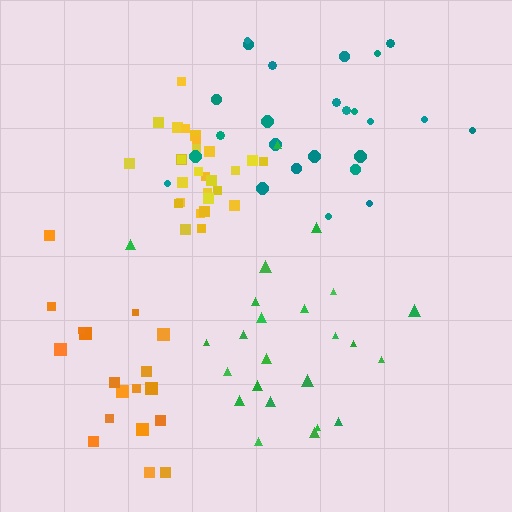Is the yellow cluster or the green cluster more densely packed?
Yellow.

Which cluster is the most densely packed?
Yellow.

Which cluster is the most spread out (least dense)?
Teal.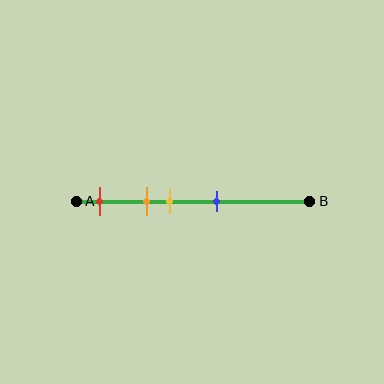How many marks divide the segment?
There are 4 marks dividing the segment.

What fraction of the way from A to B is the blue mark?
The blue mark is approximately 60% (0.6) of the way from A to B.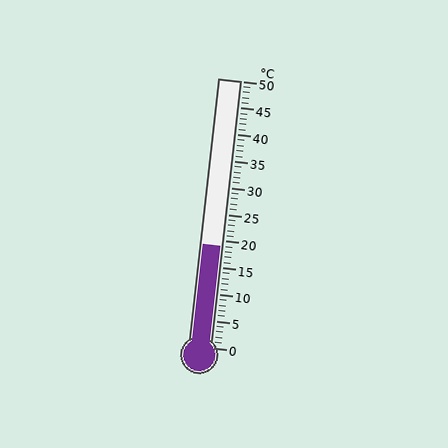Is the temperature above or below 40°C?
The temperature is below 40°C.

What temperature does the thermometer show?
The thermometer shows approximately 19°C.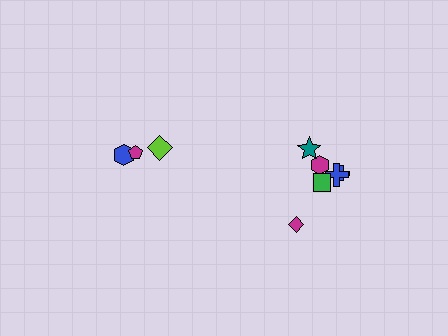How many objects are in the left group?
There are 3 objects.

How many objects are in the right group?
There are 6 objects.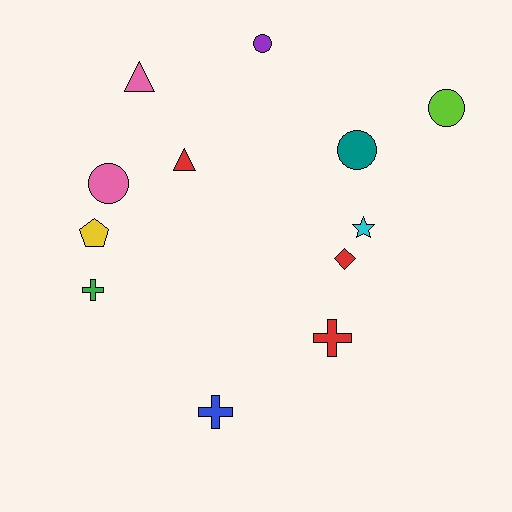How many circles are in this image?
There are 4 circles.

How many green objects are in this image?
There is 1 green object.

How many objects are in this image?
There are 12 objects.